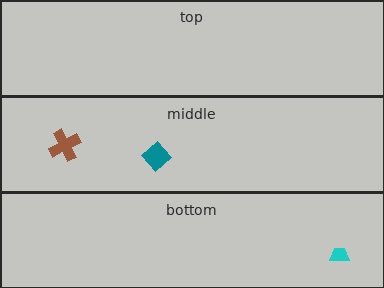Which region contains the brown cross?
The middle region.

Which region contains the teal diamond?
The middle region.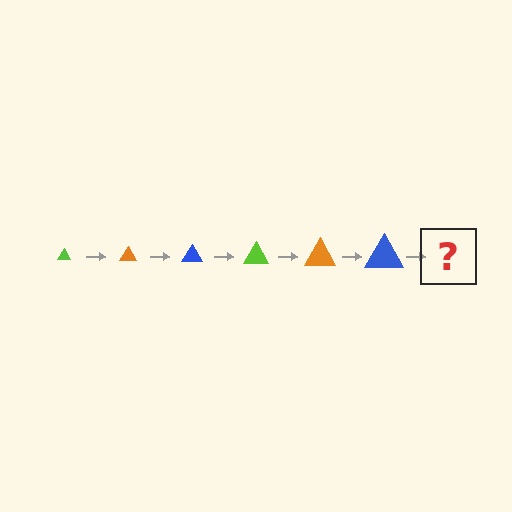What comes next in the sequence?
The next element should be a lime triangle, larger than the previous one.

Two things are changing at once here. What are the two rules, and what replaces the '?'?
The two rules are that the triangle grows larger each step and the color cycles through lime, orange, and blue. The '?' should be a lime triangle, larger than the previous one.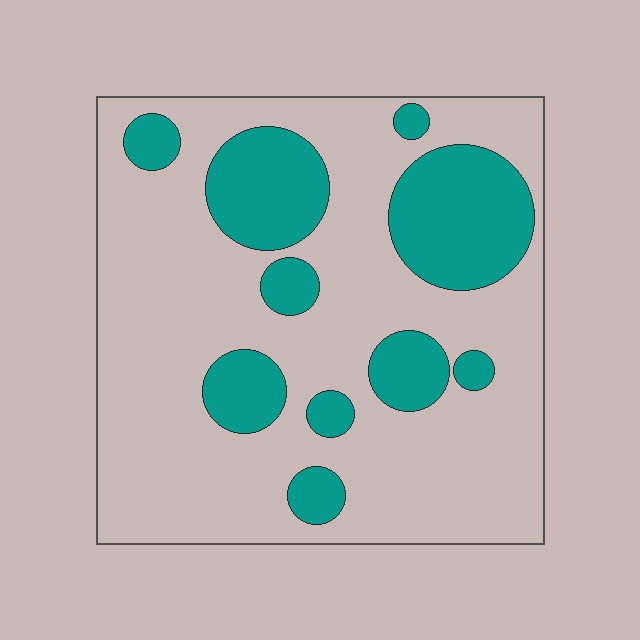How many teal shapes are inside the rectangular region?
10.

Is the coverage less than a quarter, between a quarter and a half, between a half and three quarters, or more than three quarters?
Between a quarter and a half.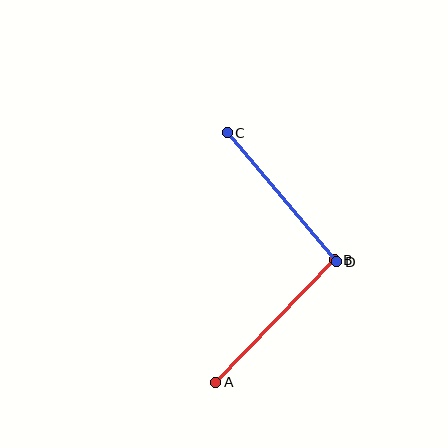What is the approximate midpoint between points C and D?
The midpoint is at approximately (282, 197) pixels.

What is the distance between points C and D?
The distance is approximately 169 pixels.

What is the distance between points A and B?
The distance is approximately 170 pixels.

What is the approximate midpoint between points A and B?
The midpoint is at approximately (275, 321) pixels.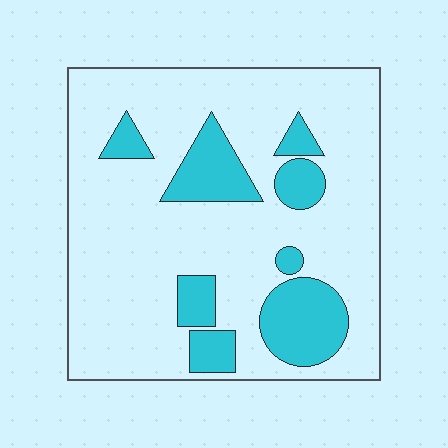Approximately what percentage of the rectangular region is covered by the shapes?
Approximately 20%.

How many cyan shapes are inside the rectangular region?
8.